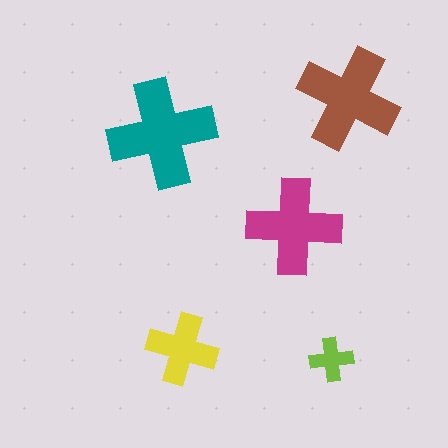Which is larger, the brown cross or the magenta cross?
The brown one.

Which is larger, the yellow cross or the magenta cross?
The magenta one.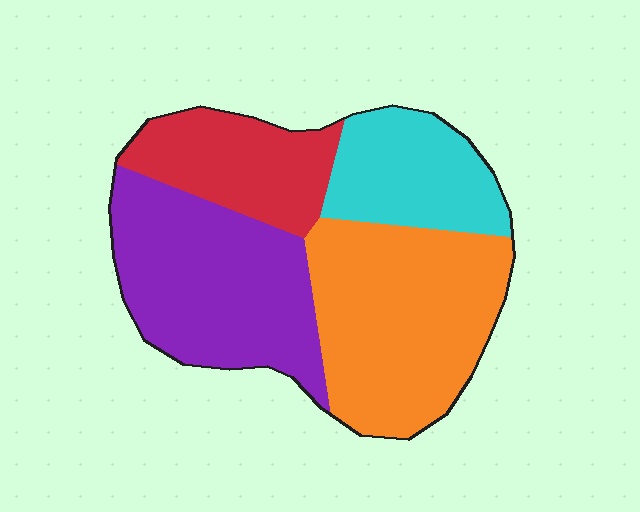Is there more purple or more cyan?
Purple.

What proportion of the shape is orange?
Orange takes up about one third (1/3) of the shape.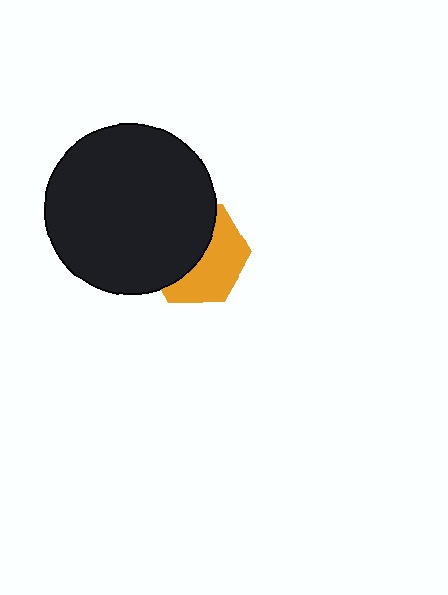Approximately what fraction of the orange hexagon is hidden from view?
Roughly 52% of the orange hexagon is hidden behind the black circle.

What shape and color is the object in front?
The object in front is a black circle.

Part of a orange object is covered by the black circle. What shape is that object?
It is a hexagon.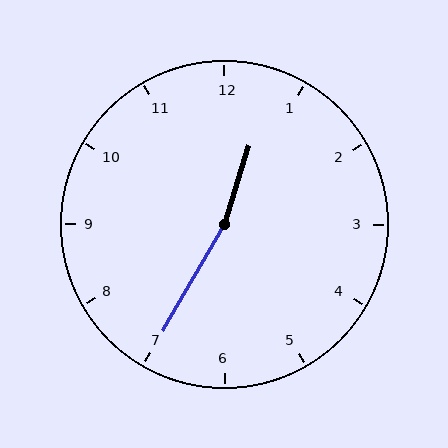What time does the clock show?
12:35.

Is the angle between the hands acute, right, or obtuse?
It is obtuse.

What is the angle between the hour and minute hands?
Approximately 168 degrees.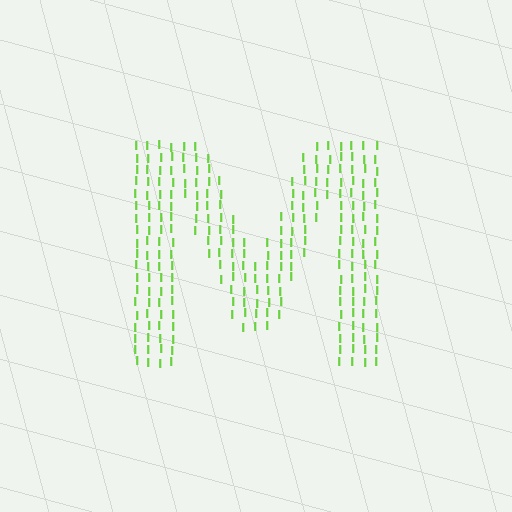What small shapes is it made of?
It is made of small letter I's.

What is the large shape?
The large shape is the letter M.